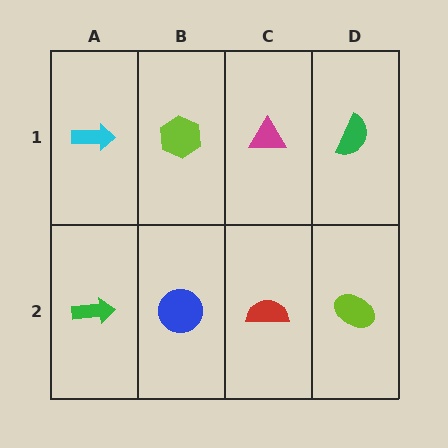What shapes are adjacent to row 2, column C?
A magenta triangle (row 1, column C), a blue circle (row 2, column B), a lime ellipse (row 2, column D).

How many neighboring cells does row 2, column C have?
3.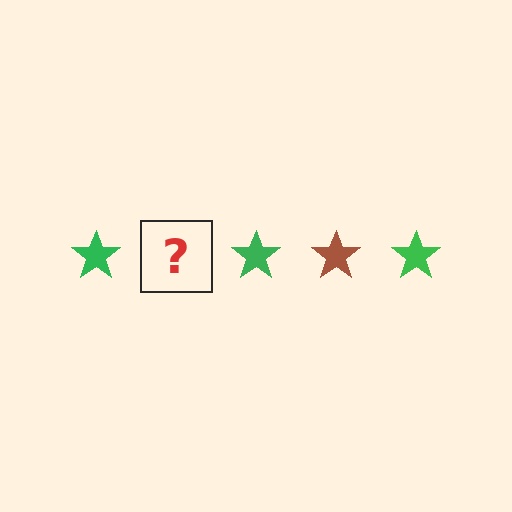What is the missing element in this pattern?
The missing element is a brown star.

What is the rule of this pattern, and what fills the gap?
The rule is that the pattern cycles through green, brown stars. The gap should be filled with a brown star.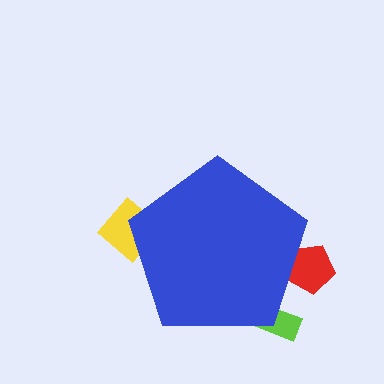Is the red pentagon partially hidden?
Yes, the red pentagon is partially hidden behind the blue pentagon.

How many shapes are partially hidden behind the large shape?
3 shapes are partially hidden.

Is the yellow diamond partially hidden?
Yes, the yellow diamond is partially hidden behind the blue pentagon.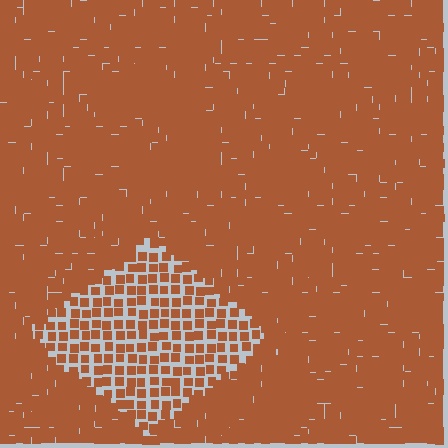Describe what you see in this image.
The image contains small brown elements arranged at two different densities. A diamond-shaped region is visible where the elements are less densely packed than the surrounding area.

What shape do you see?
I see a diamond.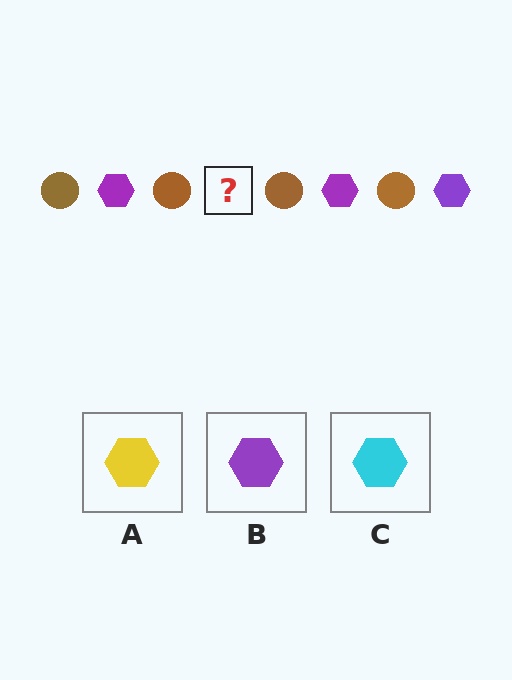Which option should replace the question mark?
Option B.